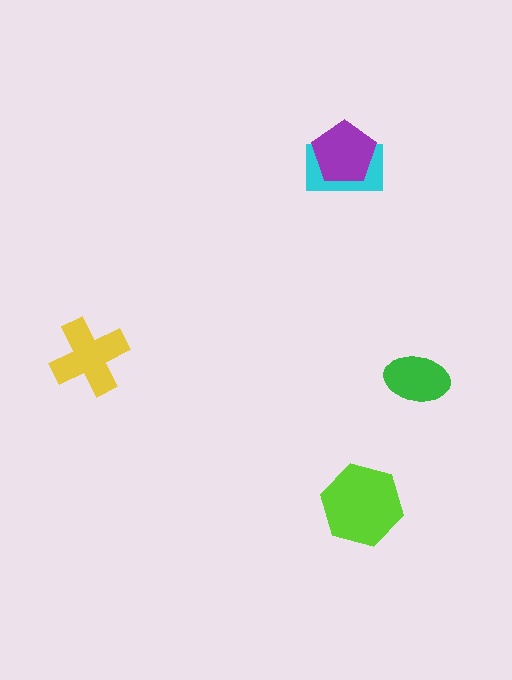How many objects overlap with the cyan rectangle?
1 object overlaps with the cyan rectangle.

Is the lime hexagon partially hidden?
No, no other shape covers it.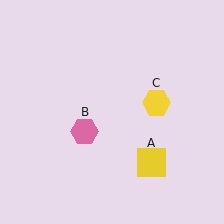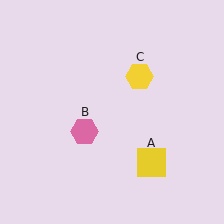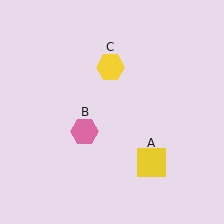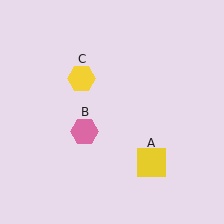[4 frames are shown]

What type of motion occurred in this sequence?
The yellow hexagon (object C) rotated counterclockwise around the center of the scene.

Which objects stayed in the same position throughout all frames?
Yellow square (object A) and pink hexagon (object B) remained stationary.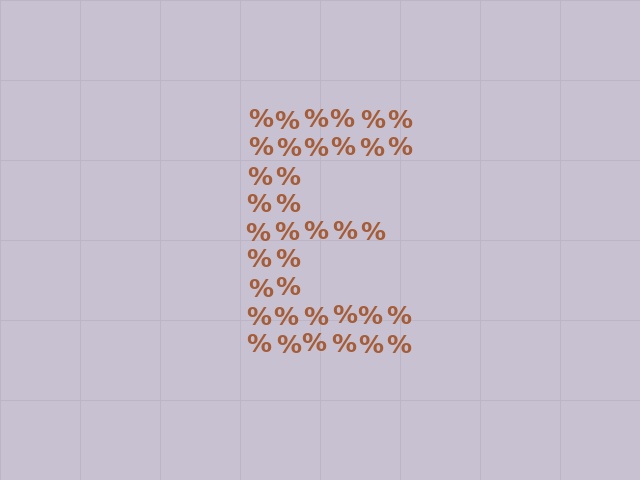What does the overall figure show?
The overall figure shows the letter E.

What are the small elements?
The small elements are percent signs.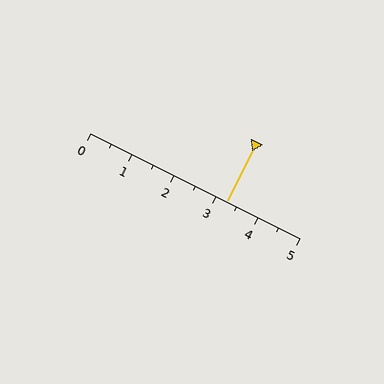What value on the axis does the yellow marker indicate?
The marker indicates approximately 3.2.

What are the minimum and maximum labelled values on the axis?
The axis runs from 0 to 5.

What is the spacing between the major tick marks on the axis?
The major ticks are spaced 1 apart.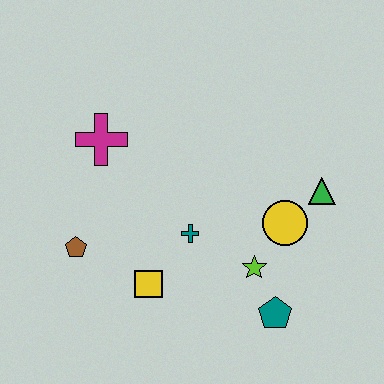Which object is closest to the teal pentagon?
The lime star is closest to the teal pentagon.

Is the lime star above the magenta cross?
No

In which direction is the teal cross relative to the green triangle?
The teal cross is to the left of the green triangle.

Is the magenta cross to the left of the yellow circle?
Yes